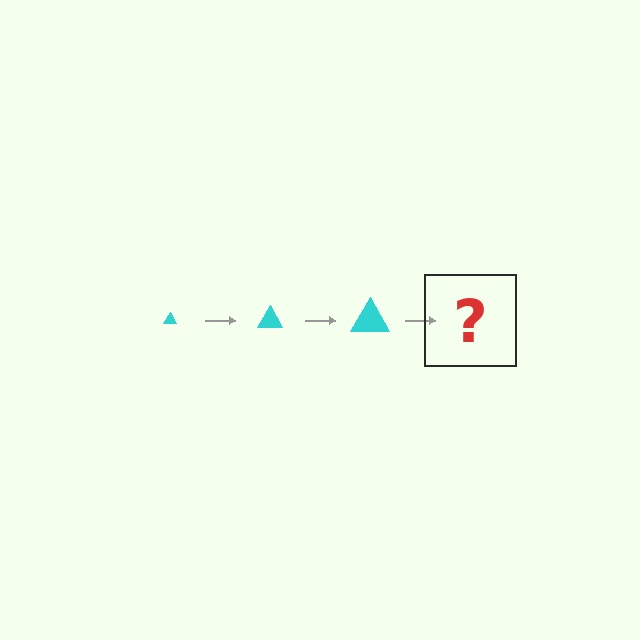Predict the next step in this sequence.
The next step is a cyan triangle, larger than the previous one.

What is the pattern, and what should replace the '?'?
The pattern is that the triangle gets progressively larger each step. The '?' should be a cyan triangle, larger than the previous one.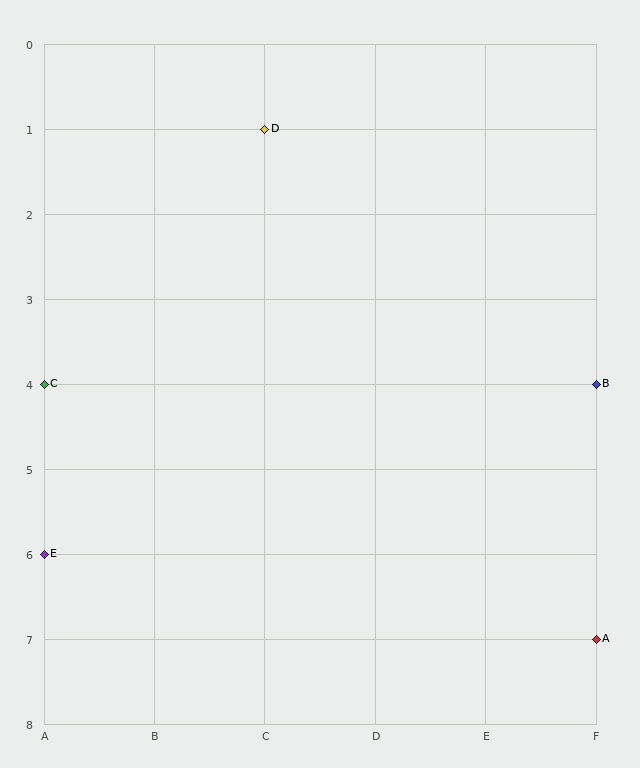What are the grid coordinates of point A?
Point A is at grid coordinates (F, 7).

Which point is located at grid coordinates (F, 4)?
Point B is at (F, 4).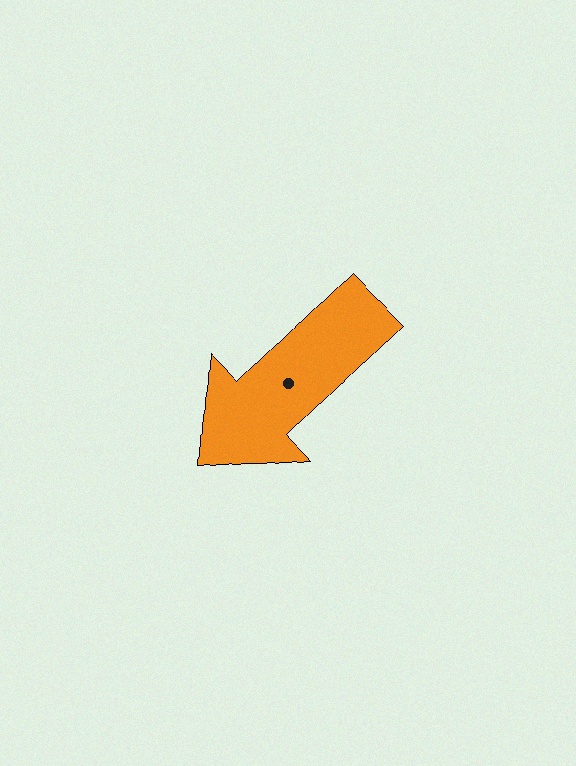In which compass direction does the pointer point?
Southwest.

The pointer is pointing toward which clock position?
Roughly 7 o'clock.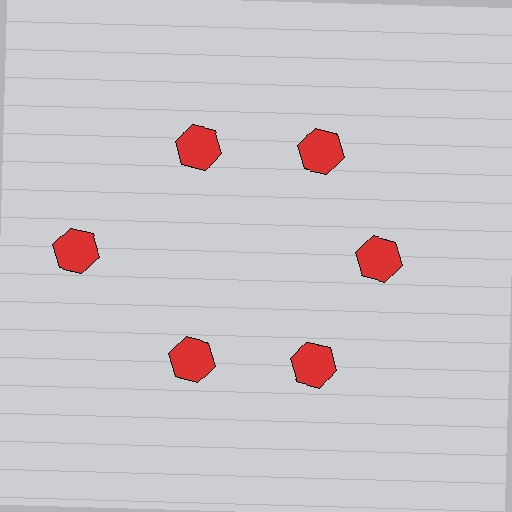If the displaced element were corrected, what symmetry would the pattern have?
It would have 6-fold rotational symmetry — the pattern would map onto itself every 60 degrees.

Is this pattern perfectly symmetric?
No. The 6 red hexagons are arranged in a ring, but one element near the 9 o'clock position is pushed outward from the center, breaking the 6-fold rotational symmetry.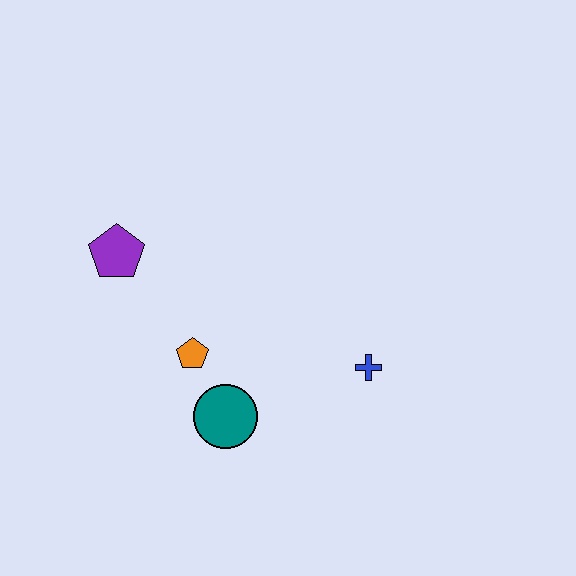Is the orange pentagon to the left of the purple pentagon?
No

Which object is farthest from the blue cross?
The purple pentagon is farthest from the blue cross.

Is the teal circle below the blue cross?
Yes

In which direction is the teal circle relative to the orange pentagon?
The teal circle is below the orange pentagon.